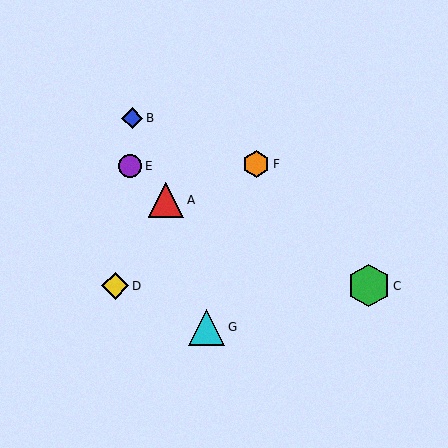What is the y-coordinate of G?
Object G is at y≈327.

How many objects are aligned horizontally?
2 objects (C, D) are aligned horizontally.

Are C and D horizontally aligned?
Yes, both are at y≈286.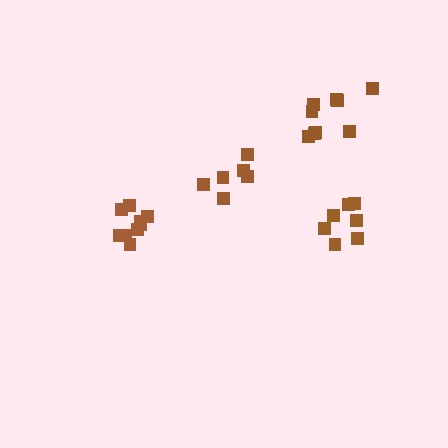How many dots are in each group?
Group 1: 9 dots, Group 2: 7 dots, Group 3: 6 dots, Group 4: 9 dots (31 total).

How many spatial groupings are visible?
There are 4 spatial groupings.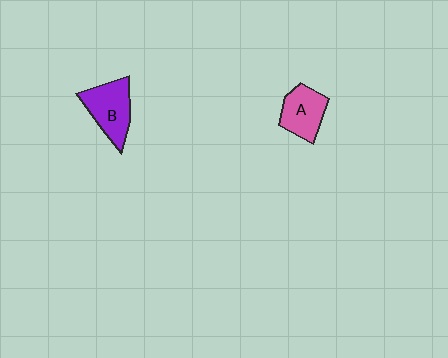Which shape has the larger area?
Shape B (purple).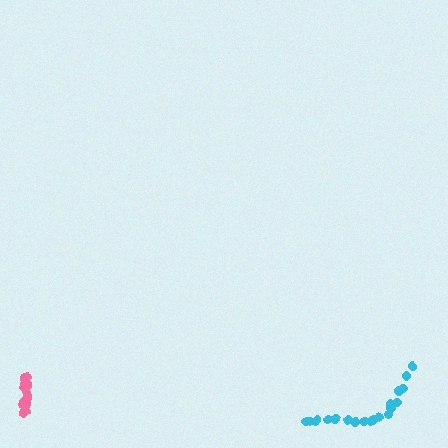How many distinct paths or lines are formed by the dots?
There are 2 distinct paths.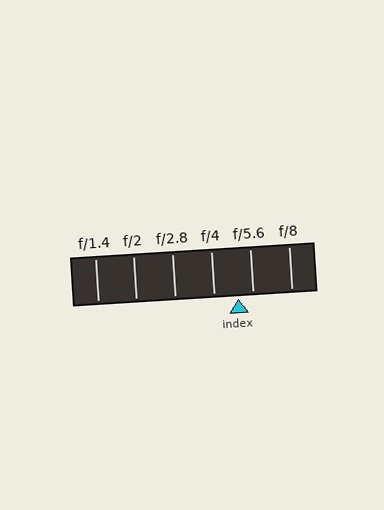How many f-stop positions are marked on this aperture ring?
There are 6 f-stop positions marked.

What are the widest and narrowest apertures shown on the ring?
The widest aperture shown is f/1.4 and the narrowest is f/8.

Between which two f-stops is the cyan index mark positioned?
The index mark is between f/4 and f/5.6.